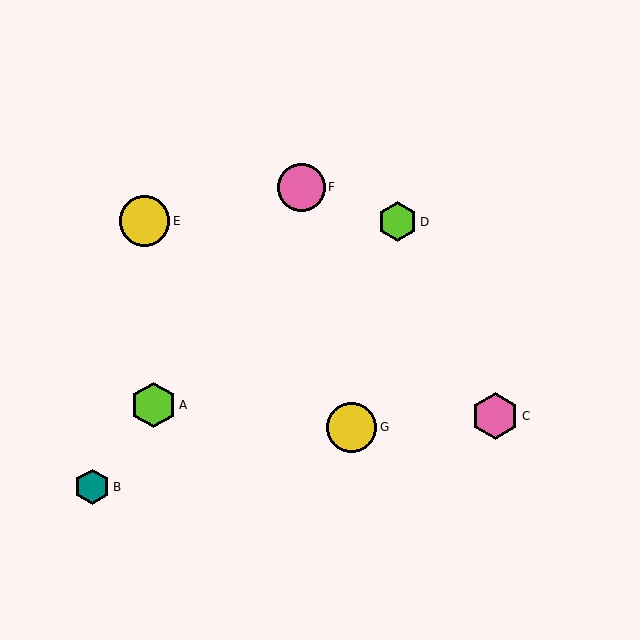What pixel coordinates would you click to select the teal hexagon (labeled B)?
Click at (92, 487) to select the teal hexagon B.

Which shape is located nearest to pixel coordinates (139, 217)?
The yellow circle (labeled E) at (145, 221) is nearest to that location.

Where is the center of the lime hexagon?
The center of the lime hexagon is at (154, 405).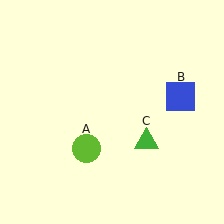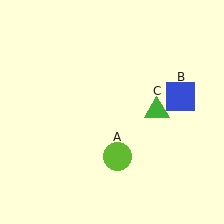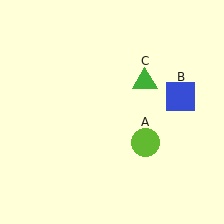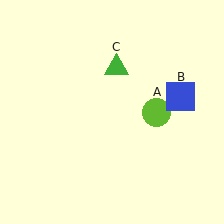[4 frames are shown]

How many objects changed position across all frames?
2 objects changed position: lime circle (object A), green triangle (object C).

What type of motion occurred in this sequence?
The lime circle (object A), green triangle (object C) rotated counterclockwise around the center of the scene.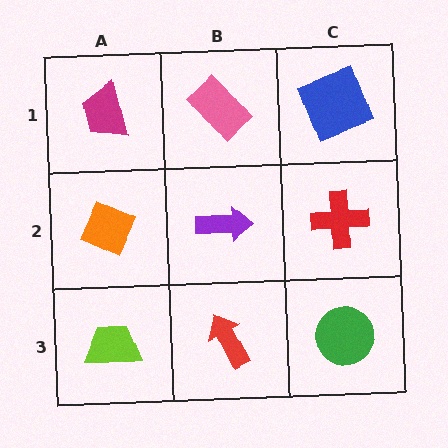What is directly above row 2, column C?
A blue square.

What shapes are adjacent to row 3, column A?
An orange diamond (row 2, column A), a red arrow (row 3, column B).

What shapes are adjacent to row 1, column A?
An orange diamond (row 2, column A), a pink rectangle (row 1, column B).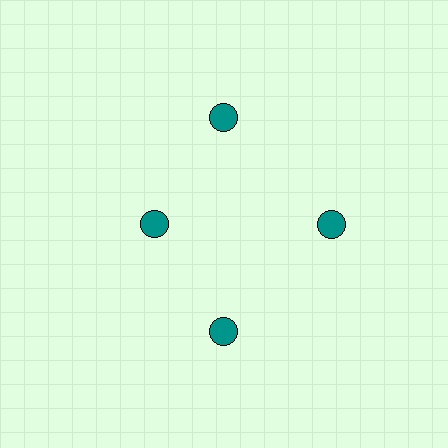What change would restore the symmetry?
The symmetry would be restored by moving it outward, back onto the ring so that all 4 circles sit at equal angles and equal distance from the center.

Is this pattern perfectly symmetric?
No. The 4 teal circles are arranged in a ring, but one element near the 9 o'clock position is pulled inward toward the center, breaking the 4-fold rotational symmetry.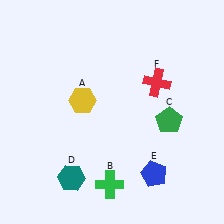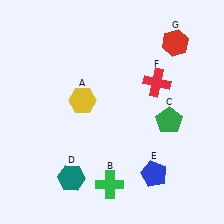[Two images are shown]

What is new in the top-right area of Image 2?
A red hexagon (G) was added in the top-right area of Image 2.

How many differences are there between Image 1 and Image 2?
There is 1 difference between the two images.